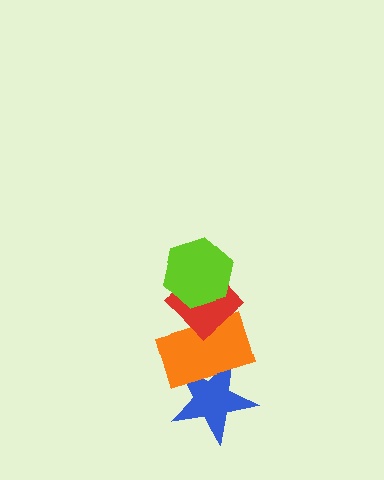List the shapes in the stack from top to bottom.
From top to bottom: the lime hexagon, the red diamond, the orange rectangle, the blue star.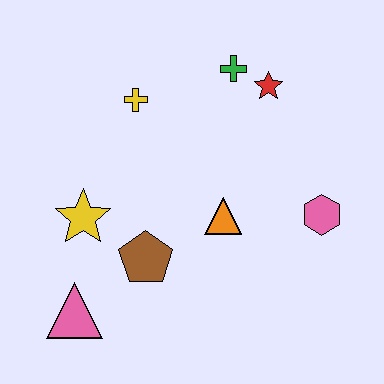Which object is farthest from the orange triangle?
The pink triangle is farthest from the orange triangle.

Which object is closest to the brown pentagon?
The yellow star is closest to the brown pentagon.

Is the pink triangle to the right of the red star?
No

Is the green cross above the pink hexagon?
Yes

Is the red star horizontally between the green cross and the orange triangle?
No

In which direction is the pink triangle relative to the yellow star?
The pink triangle is below the yellow star.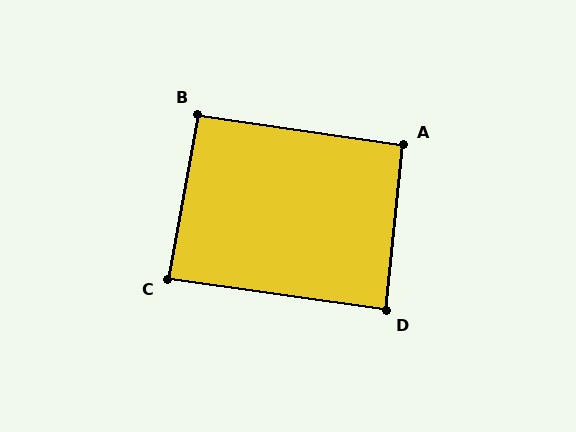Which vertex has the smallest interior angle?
C, at approximately 88 degrees.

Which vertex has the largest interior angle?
A, at approximately 92 degrees.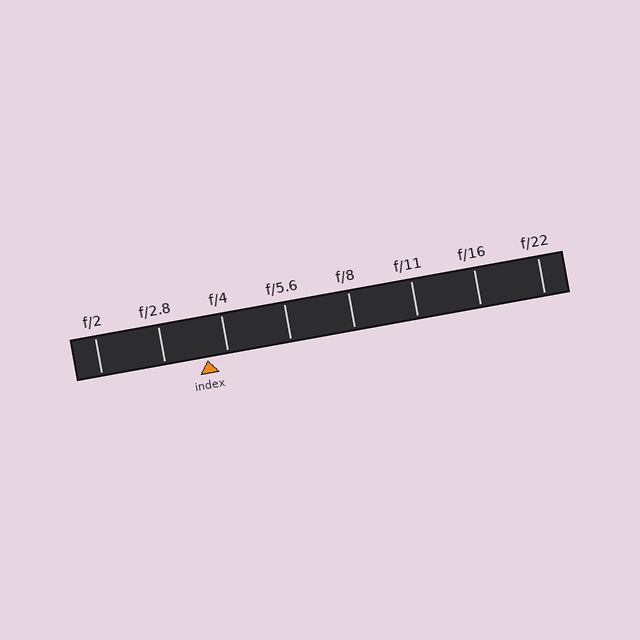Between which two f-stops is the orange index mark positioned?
The index mark is between f/2.8 and f/4.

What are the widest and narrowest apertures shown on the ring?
The widest aperture shown is f/2 and the narrowest is f/22.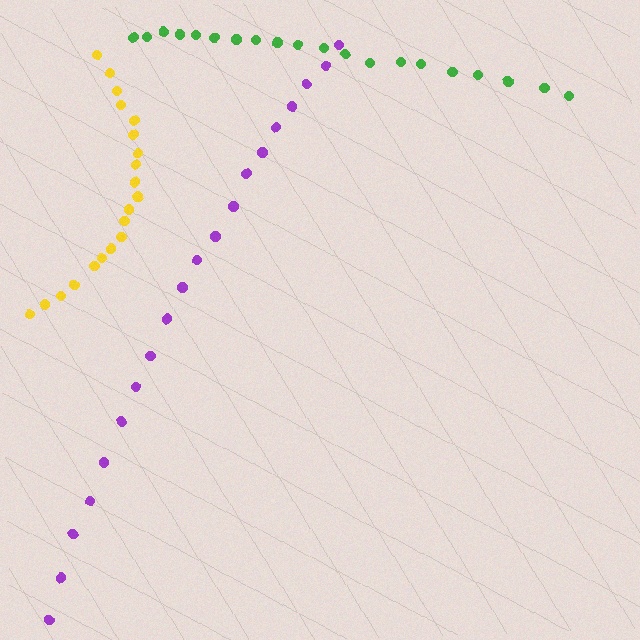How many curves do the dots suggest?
There are 3 distinct paths.